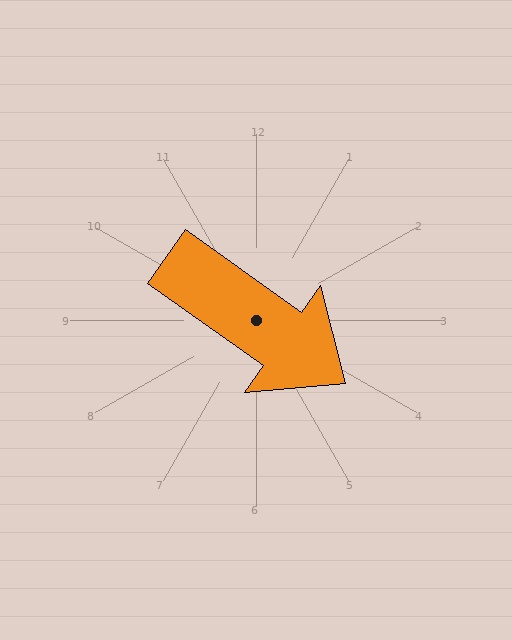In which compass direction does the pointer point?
Southeast.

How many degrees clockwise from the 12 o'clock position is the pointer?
Approximately 125 degrees.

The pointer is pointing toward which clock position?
Roughly 4 o'clock.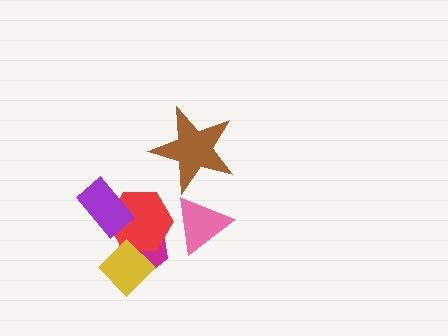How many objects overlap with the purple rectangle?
1 object overlaps with the purple rectangle.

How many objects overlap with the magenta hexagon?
2 objects overlap with the magenta hexagon.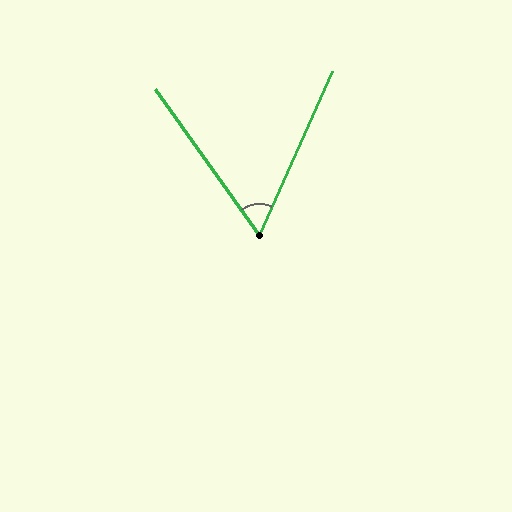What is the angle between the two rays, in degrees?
Approximately 60 degrees.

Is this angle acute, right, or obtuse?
It is acute.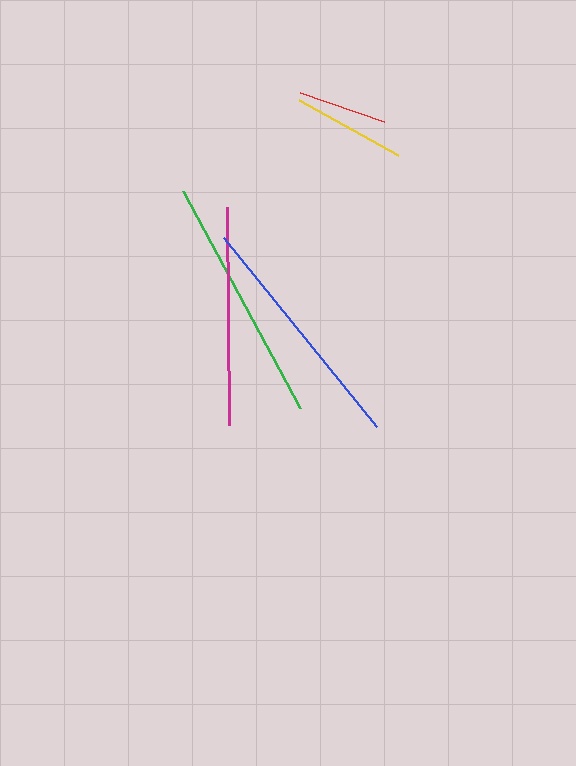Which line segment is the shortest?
The red line is the shortest at approximately 89 pixels.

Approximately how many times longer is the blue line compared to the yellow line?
The blue line is approximately 2.1 times the length of the yellow line.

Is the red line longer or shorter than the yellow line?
The yellow line is longer than the red line.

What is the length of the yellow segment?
The yellow segment is approximately 114 pixels long.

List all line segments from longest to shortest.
From longest to shortest: green, blue, magenta, yellow, red.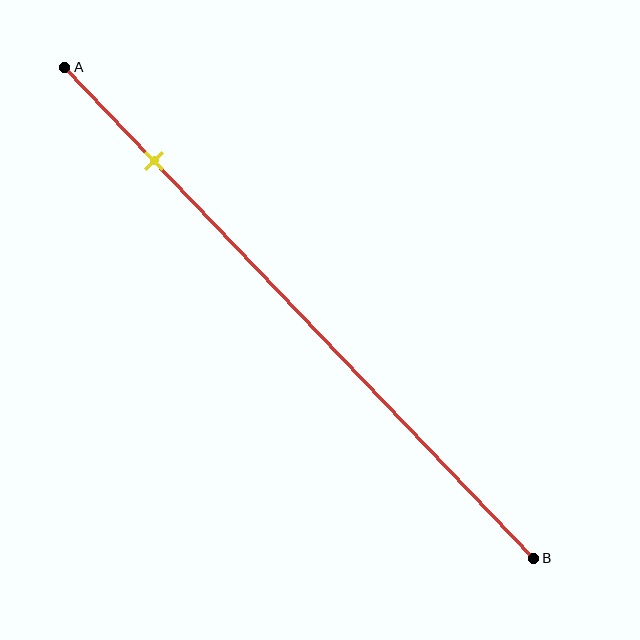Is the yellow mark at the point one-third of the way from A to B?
No, the mark is at about 20% from A, not at the 33% one-third point.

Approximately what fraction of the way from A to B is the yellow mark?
The yellow mark is approximately 20% of the way from A to B.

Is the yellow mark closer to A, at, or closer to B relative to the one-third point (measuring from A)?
The yellow mark is closer to point A than the one-third point of segment AB.